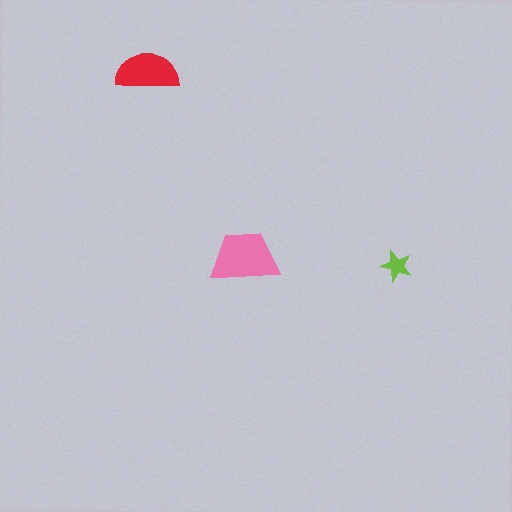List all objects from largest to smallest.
The pink trapezoid, the red semicircle, the lime star.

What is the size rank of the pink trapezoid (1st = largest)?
1st.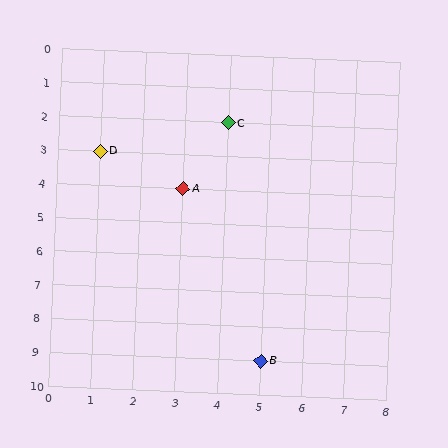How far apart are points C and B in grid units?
Points C and B are 1 column and 7 rows apart (about 7.1 grid units diagonally).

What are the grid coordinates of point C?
Point C is at grid coordinates (4, 2).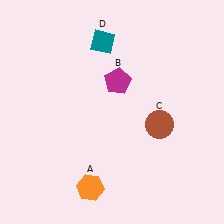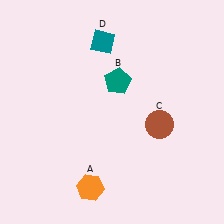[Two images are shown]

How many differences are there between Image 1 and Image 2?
There is 1 difference between the two images.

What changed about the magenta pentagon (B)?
In Image 1, B is magenta. In Image 2, it changed to teal.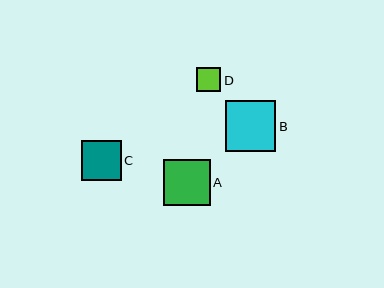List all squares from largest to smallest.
From largest to smallest: B, A, C, D.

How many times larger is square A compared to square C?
Square A is approximately 1.2 times the size of square C.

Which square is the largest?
Square B is the largest with a size of approximately 50 pixels.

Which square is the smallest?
Square D is the smallest with a size of approximately 25 pixels.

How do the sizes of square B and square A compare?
Square B and square A are approximately the same size.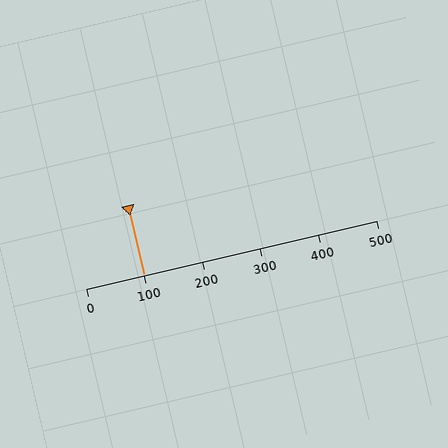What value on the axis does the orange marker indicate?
The marker indicates approximately 100.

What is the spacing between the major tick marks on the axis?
The major ticks are spaced 100 apart.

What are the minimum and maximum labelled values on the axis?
The axis runs from 0 to 500.